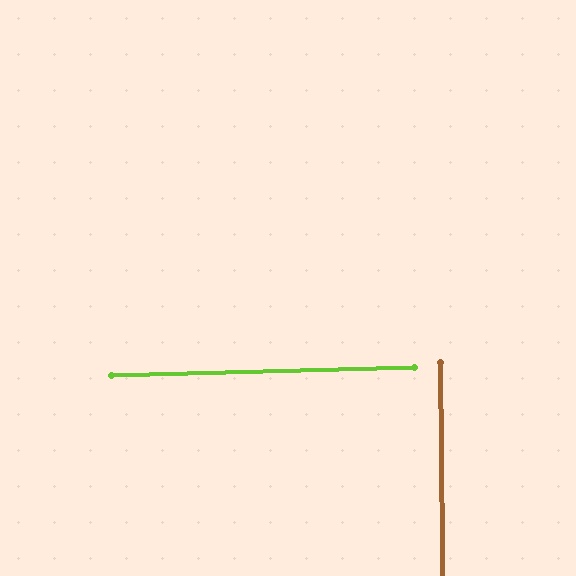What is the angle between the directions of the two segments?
Approximately 89 degrees.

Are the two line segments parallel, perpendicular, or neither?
Perpendicular — they meet at approximately 89°.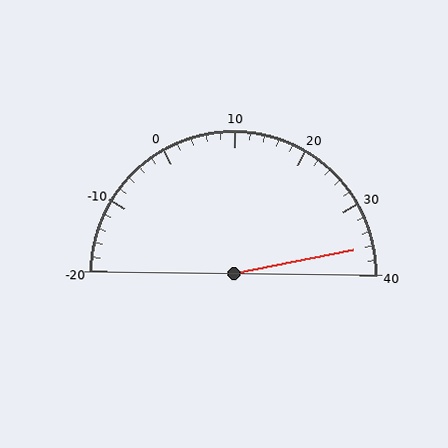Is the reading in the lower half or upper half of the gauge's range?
The reading is in the upper half of the range (-20 to 40).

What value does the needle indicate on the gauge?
The needle indicates approximately 36.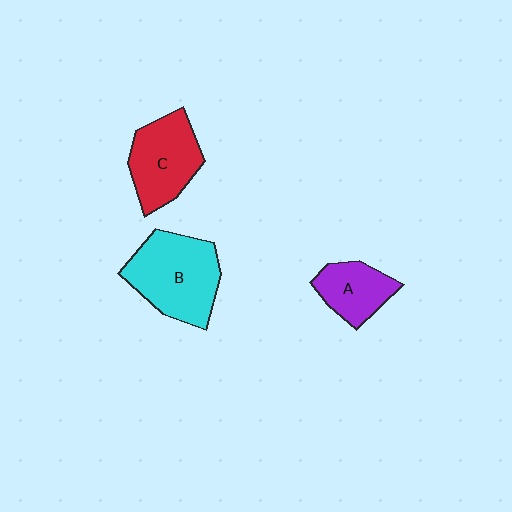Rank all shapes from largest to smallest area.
From largest to smallest: B (cyan), C (red), A (purple).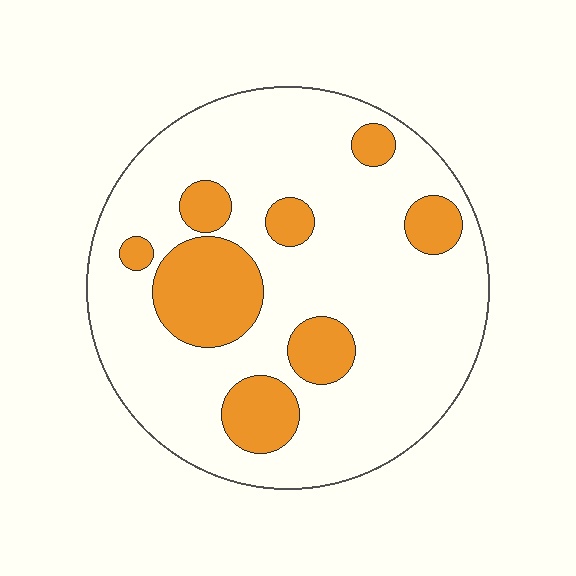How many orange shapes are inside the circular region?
8.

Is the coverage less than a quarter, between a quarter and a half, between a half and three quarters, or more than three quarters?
Less than a quarter.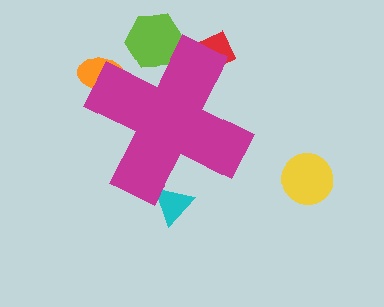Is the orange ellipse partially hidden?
Yes, the orange ellipse is partially hidden behind the magenta cross.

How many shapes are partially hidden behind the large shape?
4 shapes are partially hidden.